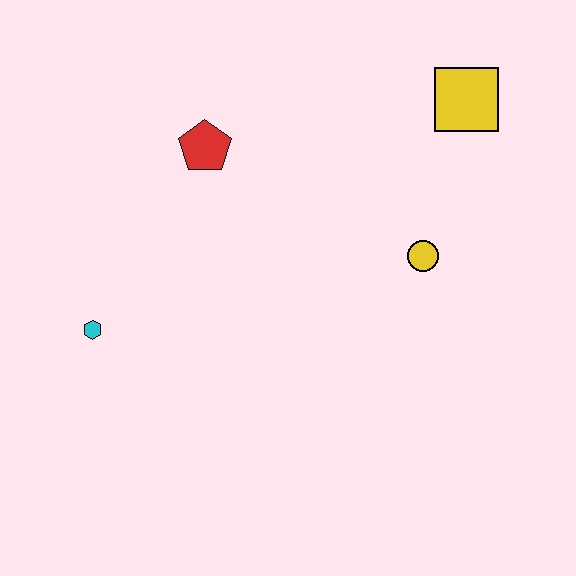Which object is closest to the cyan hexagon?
The red pentagon is closest to the cyan hexagon.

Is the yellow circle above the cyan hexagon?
Yes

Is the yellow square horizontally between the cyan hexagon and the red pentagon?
No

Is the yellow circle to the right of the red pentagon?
Yes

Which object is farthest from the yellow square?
The cyan hexagon is farthest from the yellow square.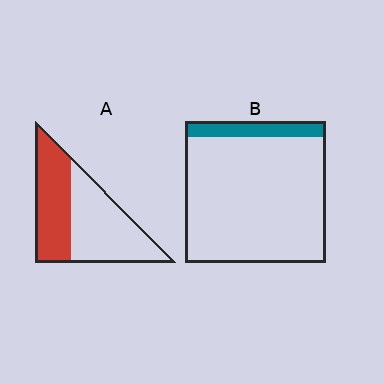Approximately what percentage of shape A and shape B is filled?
A is approximately 45% and B is approximately 10%.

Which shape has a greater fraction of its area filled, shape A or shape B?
Shape A.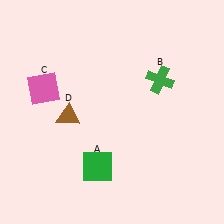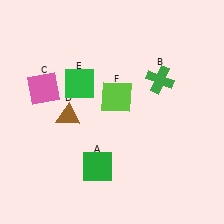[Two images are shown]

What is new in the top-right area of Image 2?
A lime square (F) was added in the top-right area of Image 2.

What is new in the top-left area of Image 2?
A green square (E) was added in the top-left area of Image 2.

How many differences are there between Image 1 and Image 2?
There are 2 differences between the two images.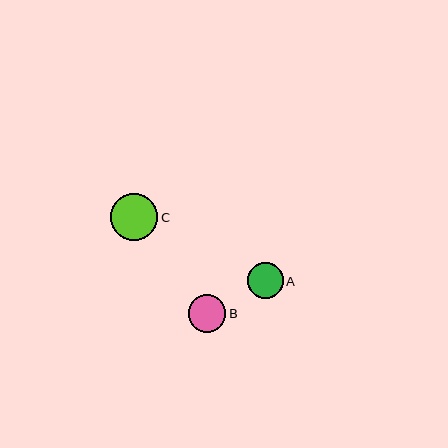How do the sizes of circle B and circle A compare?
Circle B and circle A are approximately the same size.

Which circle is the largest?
Circle C is the largest with a size of approximately 47 pixels.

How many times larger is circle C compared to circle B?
Circle C is approximately 1.3 times the size of circle B.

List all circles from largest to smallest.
From largest to smallest: C, B, A.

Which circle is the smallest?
Circle A is the smallest with a size of approximately 36 pixels.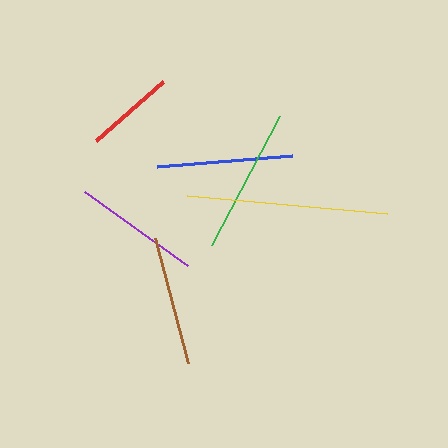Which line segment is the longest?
The yellow line is the longest at approximately 201 pixels.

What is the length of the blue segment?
The blue segment is approximately 135 pixels long.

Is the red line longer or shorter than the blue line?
The blue line is longer than the red line.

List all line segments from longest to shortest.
From longest to shortest: yellow, green, blue, brown, purple, red.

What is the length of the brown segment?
The brown segment is approximately 129 pixels long.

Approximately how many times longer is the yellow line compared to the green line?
The yellow line is approximately 1.4 times the length of the green line.